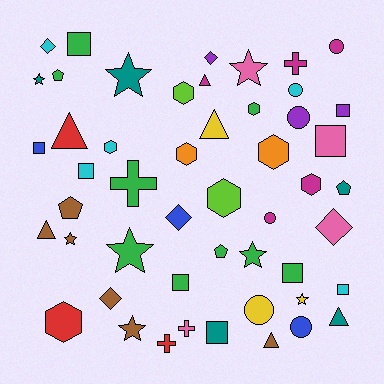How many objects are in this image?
There are 50 objects.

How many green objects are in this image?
There are 9 green objects.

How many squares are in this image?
There are 9 squares.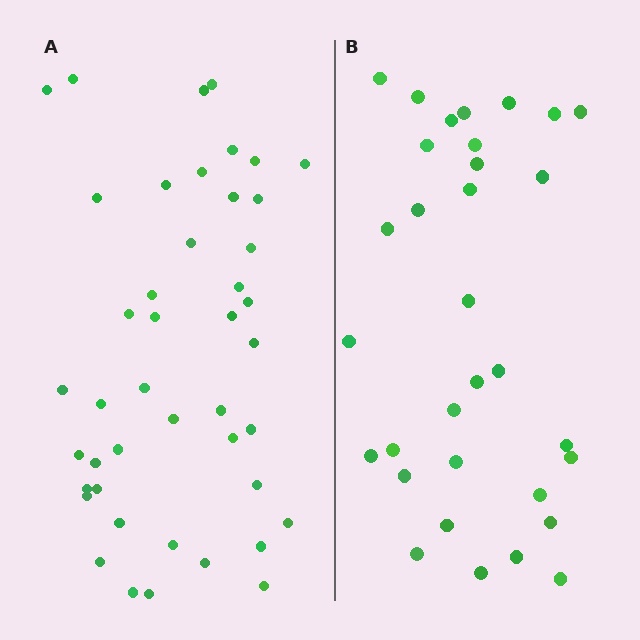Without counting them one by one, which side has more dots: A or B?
Region A (the left region) has more dots.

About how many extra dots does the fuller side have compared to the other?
Region A has roughly 12 or so more dots than region B.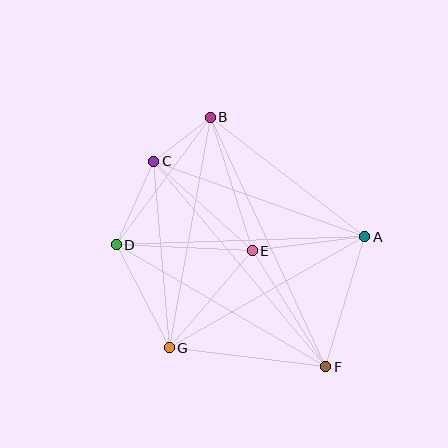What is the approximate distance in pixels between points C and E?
The distance between C and E is approximately 133 pixels.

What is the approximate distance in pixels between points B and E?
The distance between B and E is approximately 140 pixels.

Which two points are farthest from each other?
Points B and F are farthest from each other.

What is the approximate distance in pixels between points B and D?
The distance between B and D is approximately 159 pixels.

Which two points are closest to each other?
Points B and C are closest to each other.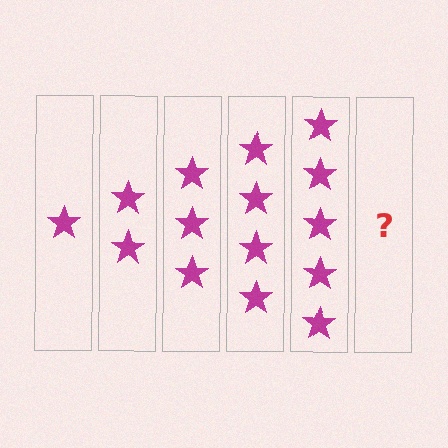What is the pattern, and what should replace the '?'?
The pattern is that each step adds one more star. The '?' should be 6 stars.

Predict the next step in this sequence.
The next step is 6 stars.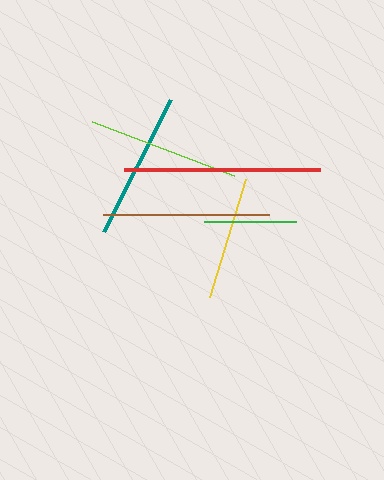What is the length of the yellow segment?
The yellow segment is approximately 123 pixels long.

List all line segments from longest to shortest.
From longest to shortest: red, brown, lime, teal, yellow, green.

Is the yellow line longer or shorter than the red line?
The red line is longer than the yellow line.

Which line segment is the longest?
The red line is the longest at approximately 196 pixels.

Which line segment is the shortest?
The green line is the shortest at approximately 92 pixels.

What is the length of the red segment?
The red segment is approximately 196 pixels long.